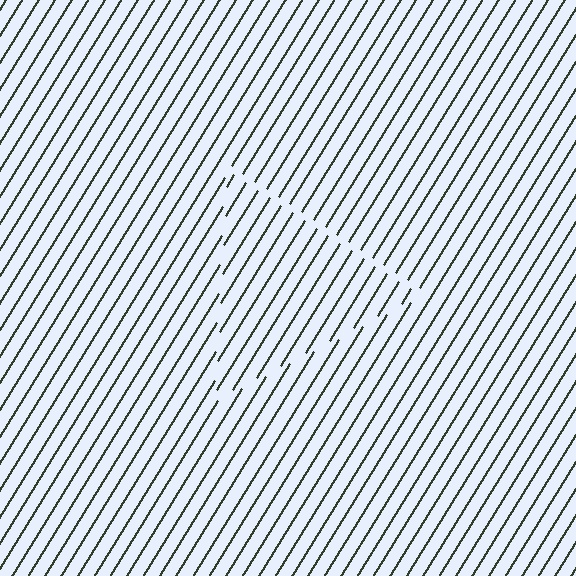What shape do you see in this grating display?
An illusory triangle. The interior of the shape contains the same grating, shifted by half a period — the contour is defined by the phase discontinuity where line-ends from the inner and outer gratings abut.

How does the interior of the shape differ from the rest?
The interior of the shape contains the same grating, shifted by half a period — the contour is defined by the phase discontinuity where line-ends from the inner and outer gratings abut.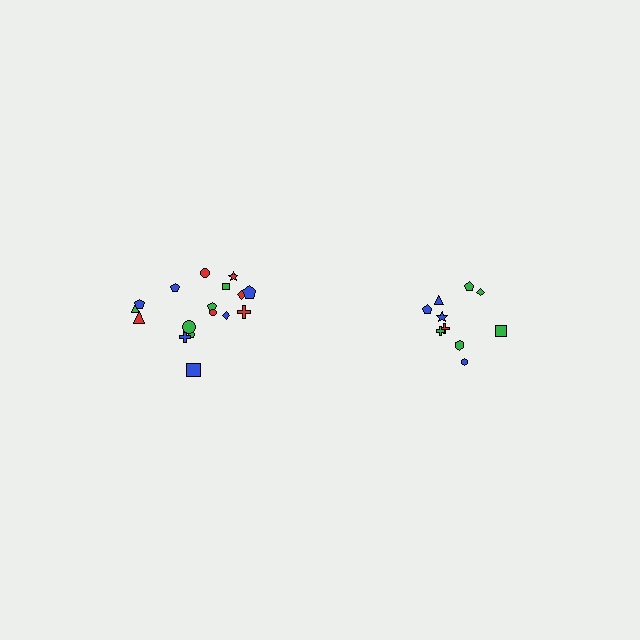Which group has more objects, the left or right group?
The left group.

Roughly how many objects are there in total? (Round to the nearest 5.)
Roughly 30 objects in total.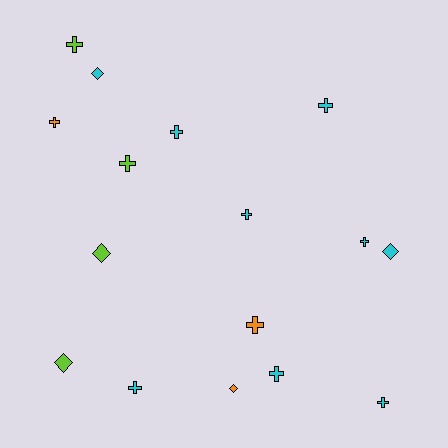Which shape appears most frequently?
Cross, with 11 objects.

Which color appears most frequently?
Cyan, with 9 objects.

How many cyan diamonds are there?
There are 2 cyan diamonds.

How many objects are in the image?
There are 16 objects.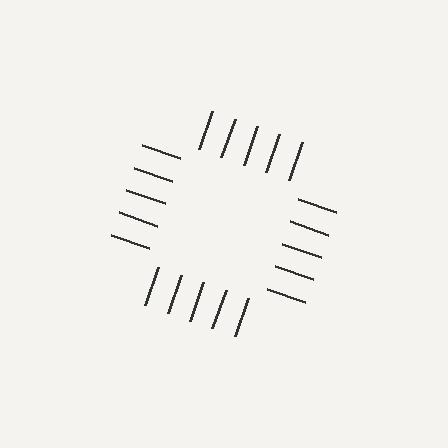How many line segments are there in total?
20 — 5 along each of the 4 edges.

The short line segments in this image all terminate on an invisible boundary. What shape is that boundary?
An illusory square — the line segments terminate on its edges but no continuous stroke is drawn.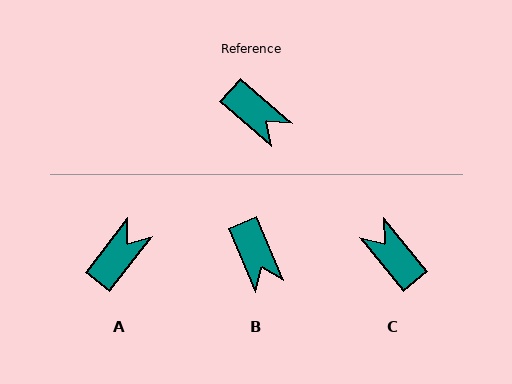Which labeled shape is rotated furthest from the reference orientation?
C, about 171 degrees away.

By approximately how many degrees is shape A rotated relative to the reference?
Approximately 93 degrees counter-clockwise.